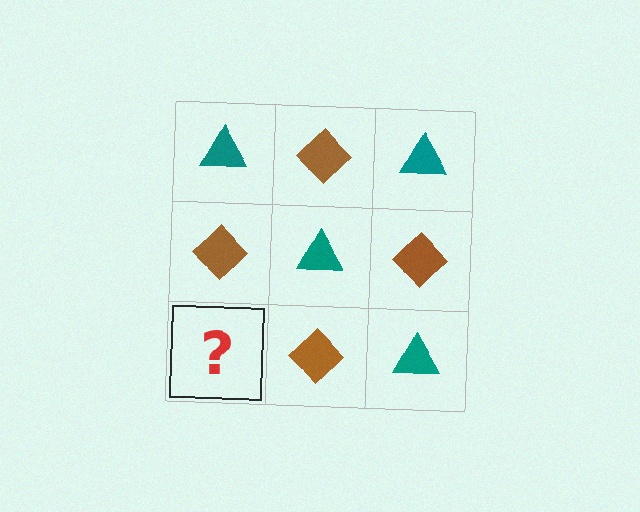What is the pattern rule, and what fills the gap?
The rule is that it alternates teal triangle and brown diamond in a checkerboard pattern. The gap should be filled with a teal triangle.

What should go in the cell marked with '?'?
The missing cell should contain a teal triangle.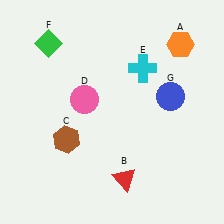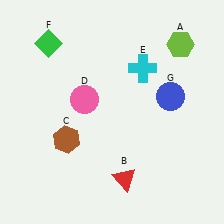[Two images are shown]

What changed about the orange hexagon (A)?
In Image 1, A is orange. In Image 2, it changed to lime.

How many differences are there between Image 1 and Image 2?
There is 1 difference between the two images.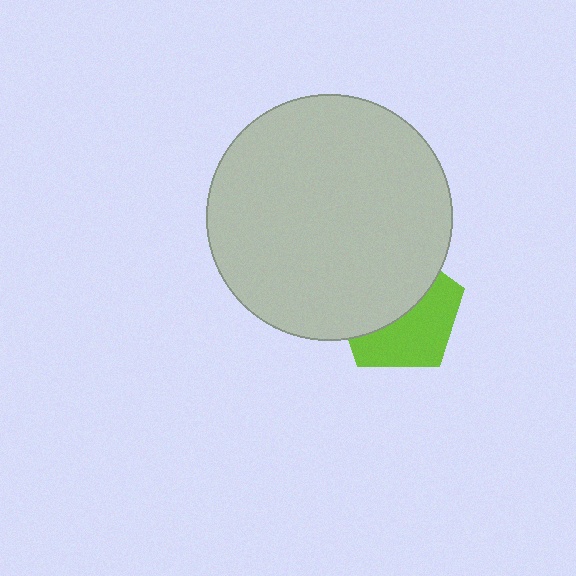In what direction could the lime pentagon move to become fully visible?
The lime pentagon could move down. That would shift it out from behind the light gray circle entirely.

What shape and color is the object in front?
The object in front is a light gray circle.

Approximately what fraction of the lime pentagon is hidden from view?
Roughly 52% of the lime pentagon is hidden behind the light gray circle.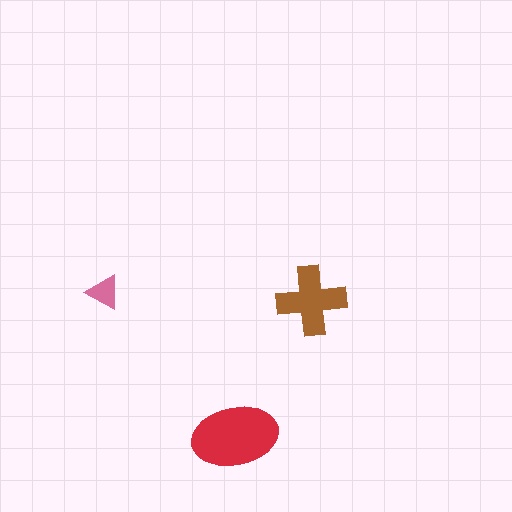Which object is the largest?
The red ellipse.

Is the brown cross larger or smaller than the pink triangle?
Larger.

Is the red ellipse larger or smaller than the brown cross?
Larger.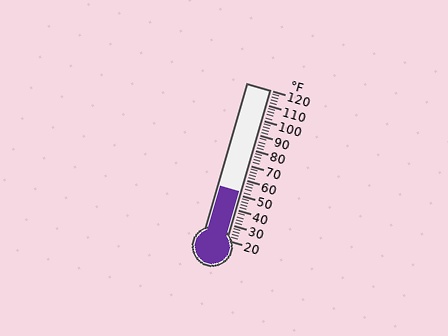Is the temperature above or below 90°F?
The temperature is below 90°F.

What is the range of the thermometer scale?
The thermometer scale ranges from 20°F to 120°F.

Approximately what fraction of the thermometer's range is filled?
The thermometer is filled to approximately 30% of its range.